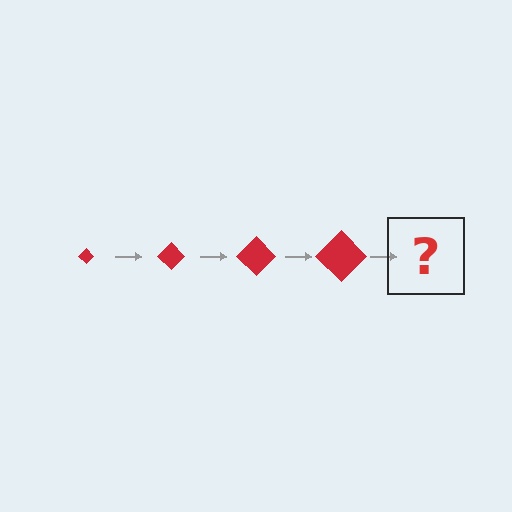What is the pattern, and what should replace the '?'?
The pattern is that the diamond gets progressively larger each step. The '?' should be a red diamond, larger than the previous one.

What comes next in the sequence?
The next element should be a red diamond, larger than the previous one.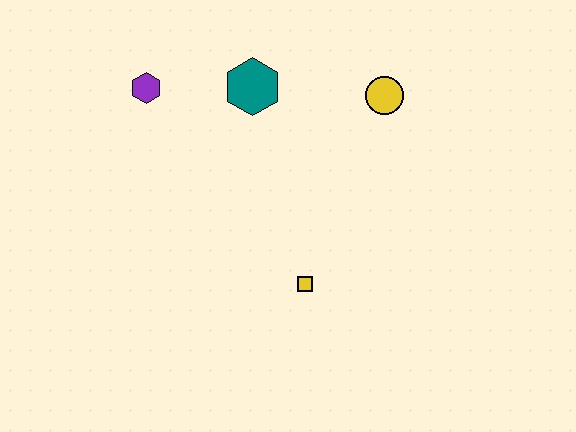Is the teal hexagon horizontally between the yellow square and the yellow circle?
No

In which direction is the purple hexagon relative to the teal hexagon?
The purple hexagon is to the left of the teal hexagon.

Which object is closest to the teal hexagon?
The purple hexagon is closest to the teal hexagon.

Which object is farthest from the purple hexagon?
The yellow square is farthest from the purple hexagon.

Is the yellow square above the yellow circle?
No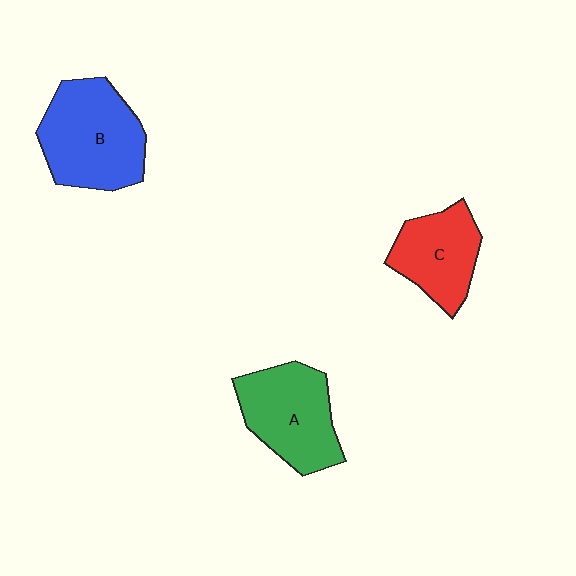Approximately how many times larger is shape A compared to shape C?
Approximately 1.2 times.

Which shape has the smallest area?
Shape C (red).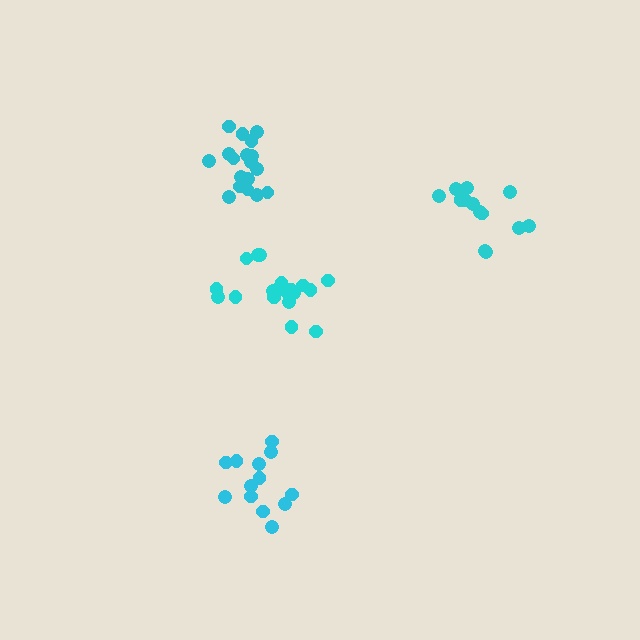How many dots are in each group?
Group 1: 19 dots, Group 2: 18 dots, Group 3: 13 dots, Group 4: 13 dots (63 total).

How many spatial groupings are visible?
There are 4 spatial groupings.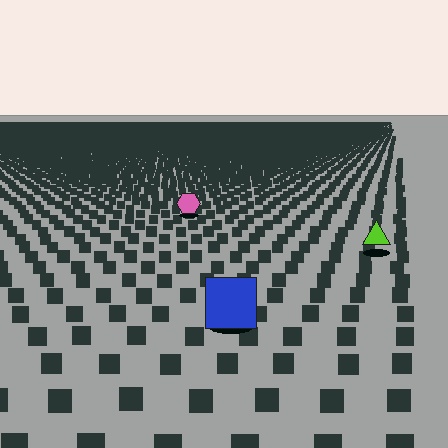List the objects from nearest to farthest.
From nearest to farthest: the blue square, the lime triangle, the pink hexagon.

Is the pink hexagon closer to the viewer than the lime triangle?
No. The lime triangle is closer — you can tell from the texture gradient: the ground texture is coarser near it.